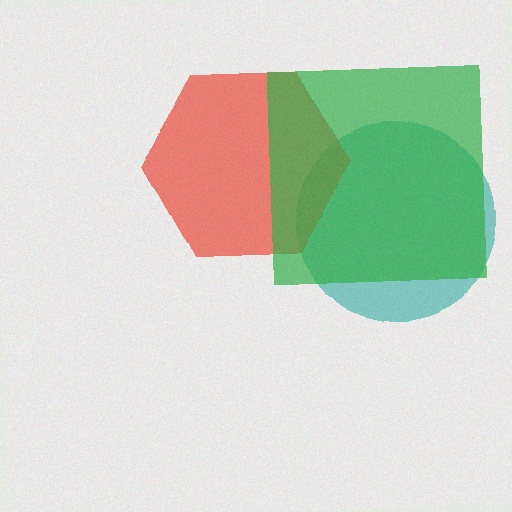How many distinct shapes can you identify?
There are 3 distinct shapes: a teal circle, a red hexagon, a green square.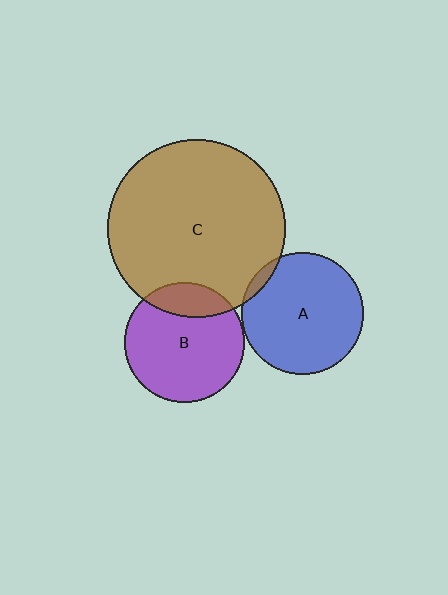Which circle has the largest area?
Circle C (brown).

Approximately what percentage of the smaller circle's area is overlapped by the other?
Approximately 20%.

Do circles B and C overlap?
Yes.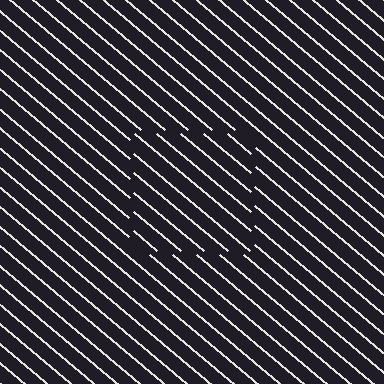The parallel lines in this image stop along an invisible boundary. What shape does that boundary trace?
An illusory square. The interior of the shape contains the same grating, shifted by half a period — the contour is defined by the phase discontinuity where line-ends from the inner and outer gratings abut.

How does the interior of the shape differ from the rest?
The interior of the shape contains the same grating, shifted by half a period — the contour is defined by the phase discontinuity where line-ends from the inner and outer gratings abut.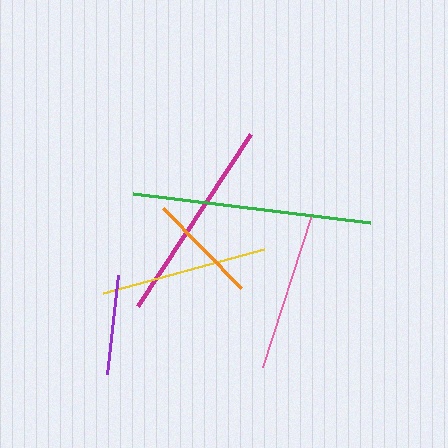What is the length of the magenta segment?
The magenta segment is approximately 206 pixels long.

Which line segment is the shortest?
The purple line is the shortest at approximately 99 pixels.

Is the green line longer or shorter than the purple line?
The green line is longer than the purple line.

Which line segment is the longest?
The green line is the longest at approximately 238 pixels.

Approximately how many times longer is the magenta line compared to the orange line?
The magenta line is approximately 1.8 times the length of the orange line.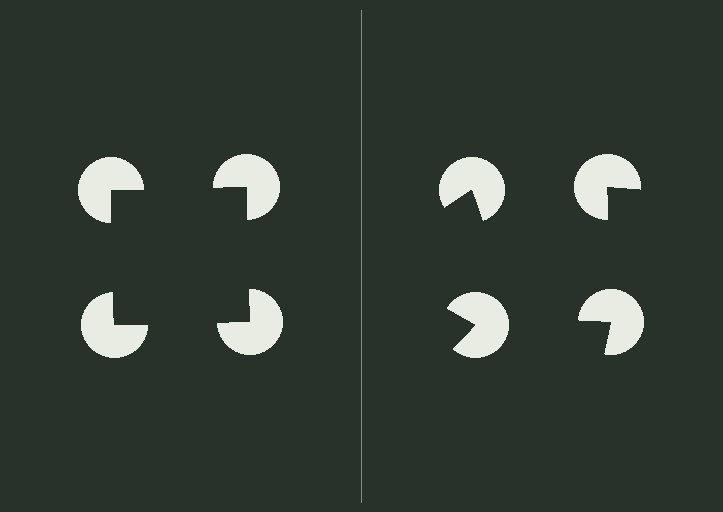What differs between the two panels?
The pac-man discs are positioned identically on both sides; only the wedge orientations differ. On the left they align to a square; on the right they are misaligned.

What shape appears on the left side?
An illusory square.